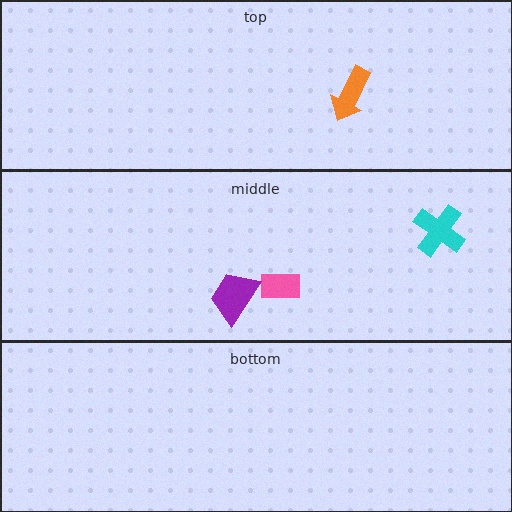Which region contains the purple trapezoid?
The middle region.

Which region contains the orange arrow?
The top region.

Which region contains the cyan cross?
The middle region.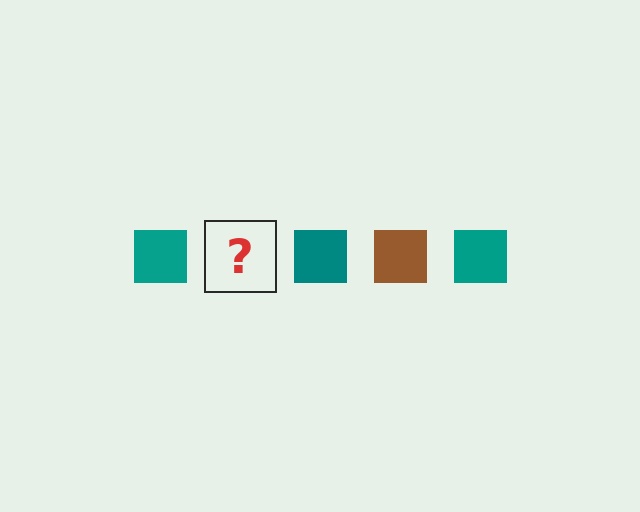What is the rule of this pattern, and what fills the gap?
The rule is that the pattern cycles through teal, brown squares. The gap should be filled with a brown square.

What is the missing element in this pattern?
The missing element is a brown square.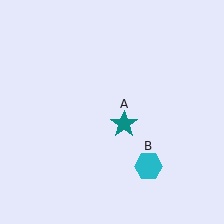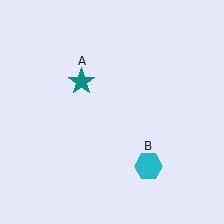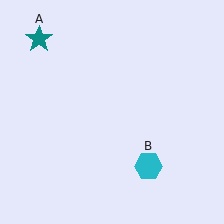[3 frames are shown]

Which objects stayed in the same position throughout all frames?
Cyan hexagon (object B) remained stationary.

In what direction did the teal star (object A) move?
The teal star (object A) moved up and to the left.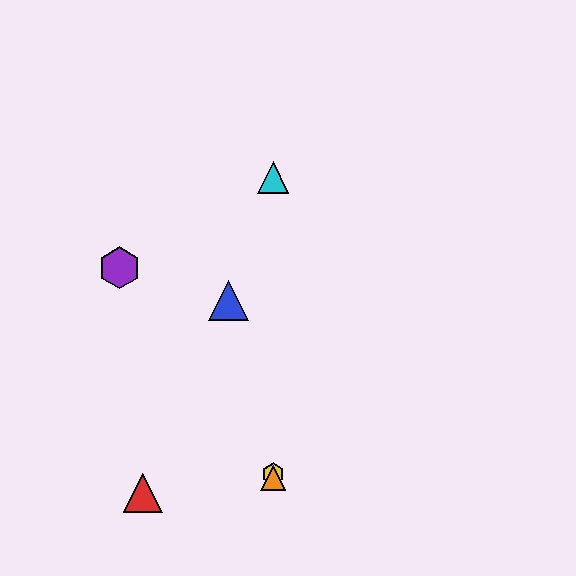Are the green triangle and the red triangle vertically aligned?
No, the green triangle is at x≈273 and the red triangle is at x≈143.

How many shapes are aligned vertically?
4 shapes (the green triangle, the yellow hexagon, the orange triangle, the cyan triangle) are aligned vertically.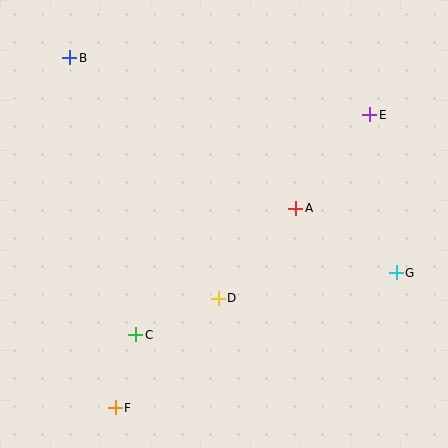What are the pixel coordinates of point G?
Point G is at (396, 273).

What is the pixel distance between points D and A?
The distance between D and A is 119 pixels.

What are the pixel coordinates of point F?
Point F is at (115, 408).